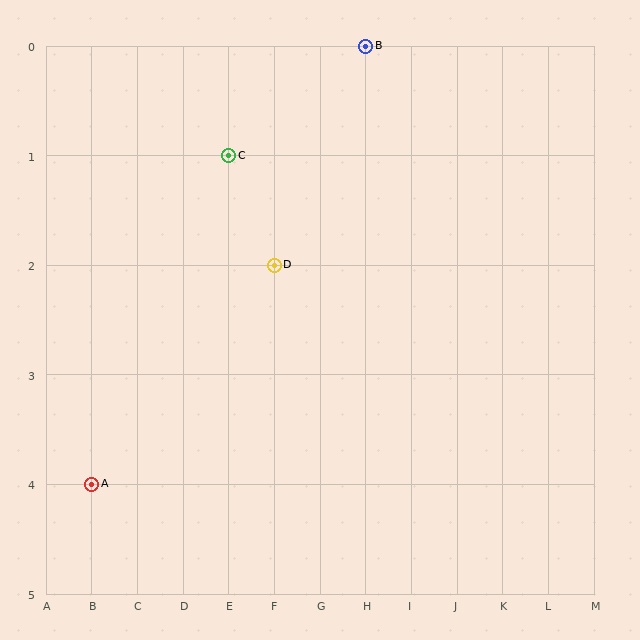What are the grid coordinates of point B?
Point B is at grid coordinates (H, 0).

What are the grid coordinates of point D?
Point D is at grid coordinates (F, 2).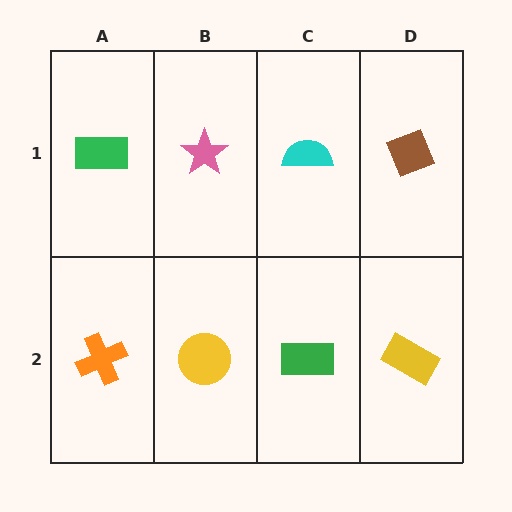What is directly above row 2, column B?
A pink star.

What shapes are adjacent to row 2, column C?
A cyan semicircle (row 1, column C), a yellow circle (row 2, column B), a yellow rectangle (row 2, column D).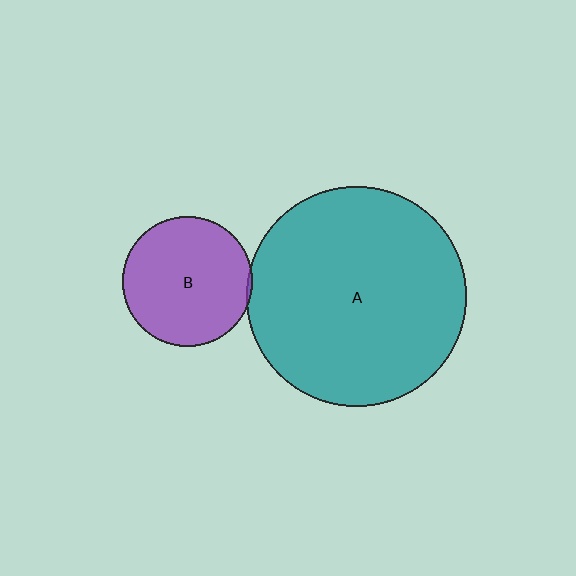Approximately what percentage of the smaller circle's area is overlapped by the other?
Approximately 5%.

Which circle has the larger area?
Circle A (teal).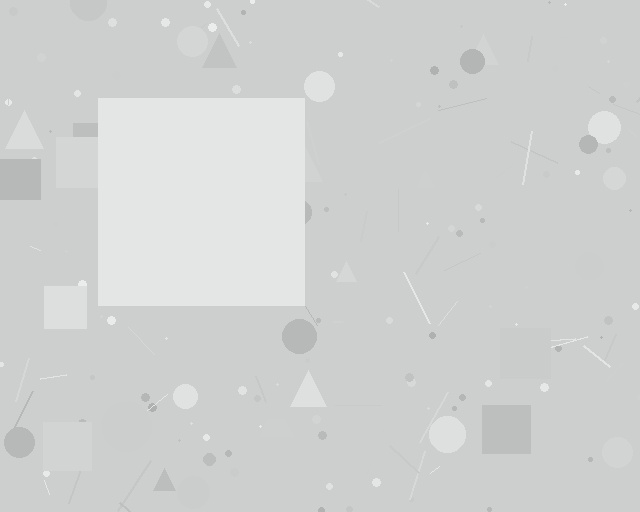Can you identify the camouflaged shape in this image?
The camouflaged shape is a square.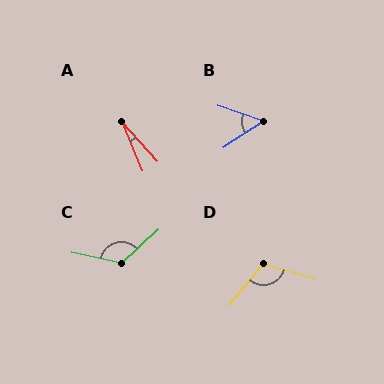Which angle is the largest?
C, at approximately 126 degrees.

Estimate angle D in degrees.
Approximately 112 degrees.